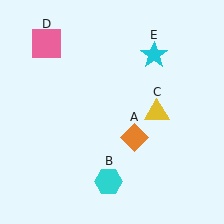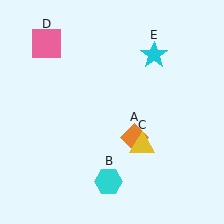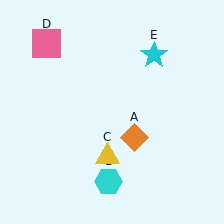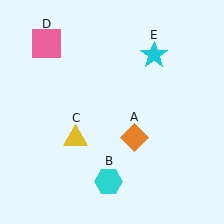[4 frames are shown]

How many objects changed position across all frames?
1 object changed position: yellow triangle (object C).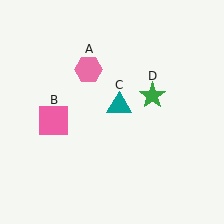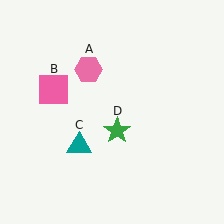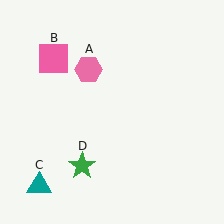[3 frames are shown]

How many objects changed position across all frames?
3 objects changed position: pink square (object B), teal triangle (object C), green star (object D).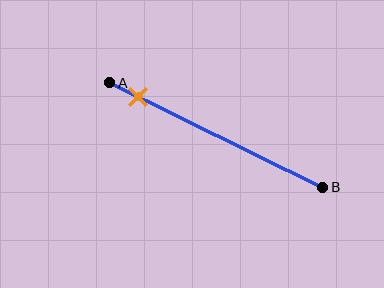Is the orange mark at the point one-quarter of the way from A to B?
No, the mark is at about 15% from A, not at the 25% one-quarter point.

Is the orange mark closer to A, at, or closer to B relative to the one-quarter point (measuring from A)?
The orange mark is closer to point A than the one-quarter point of segment AB.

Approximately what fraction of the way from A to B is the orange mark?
The orange mark is approximately 15% of the way from A to B.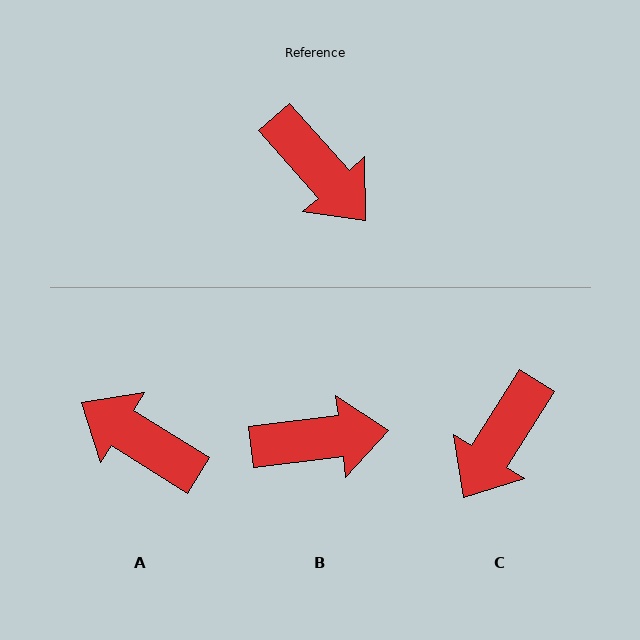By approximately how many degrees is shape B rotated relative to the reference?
Approximately 55 degrees counter-clockwise.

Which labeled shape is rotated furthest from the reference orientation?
A, about 164 degrees away.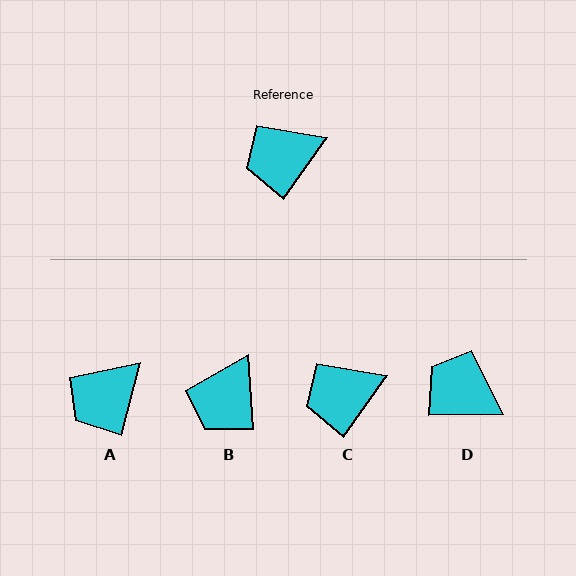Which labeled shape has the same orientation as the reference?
C.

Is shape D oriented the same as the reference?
No, it is off by about 54 degrees.